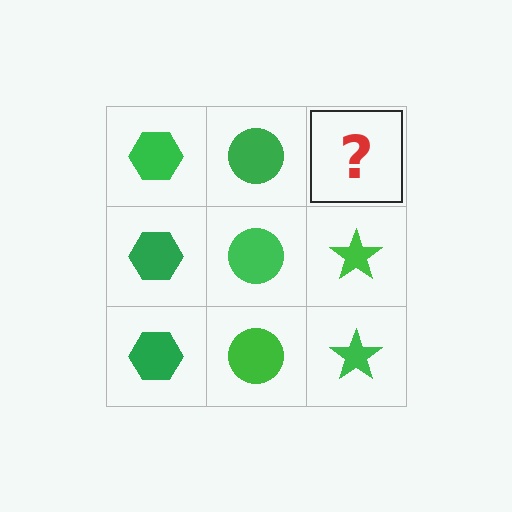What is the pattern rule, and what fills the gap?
The rule is that each column has a consistent shape. The gap should be filled with a green star.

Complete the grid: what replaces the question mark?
The question mark should be replaced with a green star.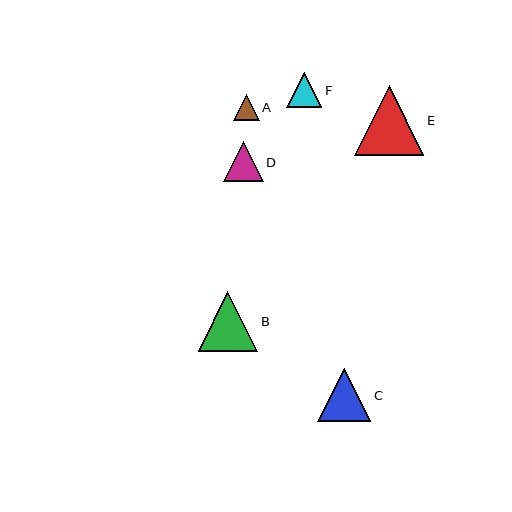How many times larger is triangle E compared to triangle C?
Triangle E is approximately 1.3 times the size of triangle C.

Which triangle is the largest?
Triangle E is the largest with a size of approximately 69 pixels.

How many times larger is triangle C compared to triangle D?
Triangle C is approximately 1.3 times the size of triangle D.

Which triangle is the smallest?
Triangle A is the smallest with a size of approximately 25 pixels.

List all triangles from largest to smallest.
From largest to smallest: E, B, C, D, F, A.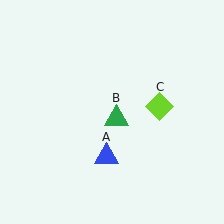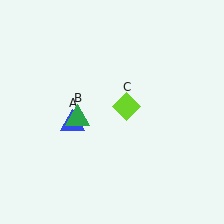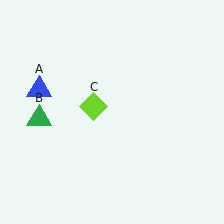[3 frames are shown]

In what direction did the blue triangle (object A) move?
The blue triangle (object A) moved up and to the left.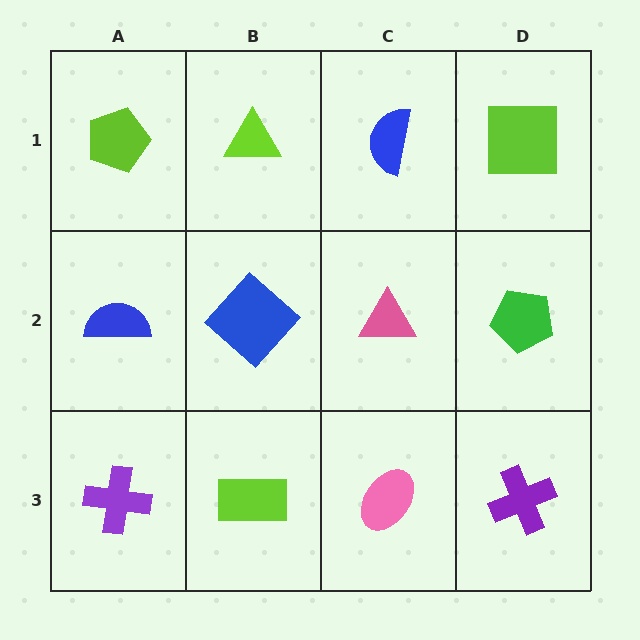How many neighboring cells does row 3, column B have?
3.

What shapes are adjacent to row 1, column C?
A pink triangle (row 2, column C), a lime triangle (row 1, column B), a lime square (row 1, column D).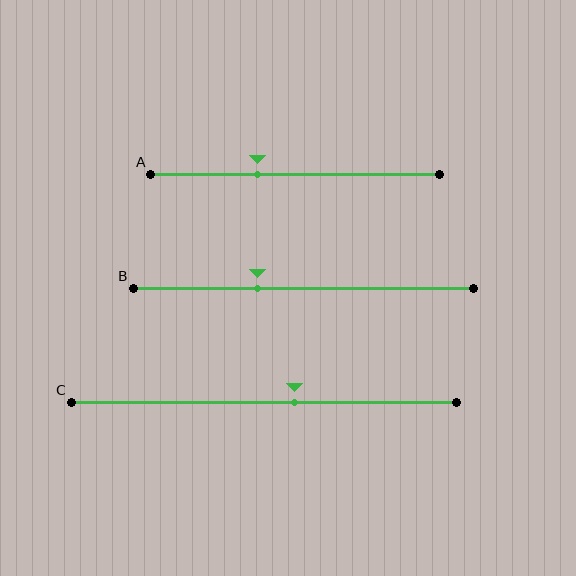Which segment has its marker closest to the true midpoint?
Segment C has its marker closest to the true midpoint.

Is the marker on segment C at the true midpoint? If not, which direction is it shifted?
No, the marker on segment C is shifted to the right by about 8% of the segment length.